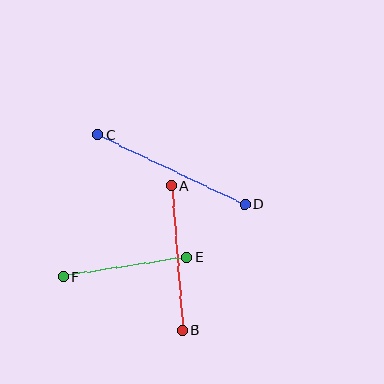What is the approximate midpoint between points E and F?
The midpoint is at approximately (125, 267) pixels.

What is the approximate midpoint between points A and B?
The midpoint is at approximately (177, 258) pixels.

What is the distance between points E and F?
The distance is approximately 125 pixels.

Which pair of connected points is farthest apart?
Points C and D are farthest apart.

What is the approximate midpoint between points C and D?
The midpoint is at approximately (171, 169) pixels.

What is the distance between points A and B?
The distance is approximately 145 pixels.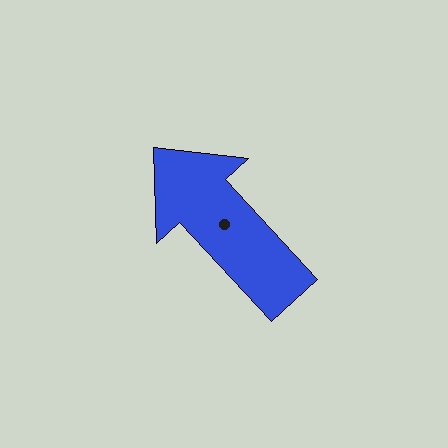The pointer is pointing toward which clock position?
Roughly 11 o'clock.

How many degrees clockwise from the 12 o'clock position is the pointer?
Approximately 317 degrees.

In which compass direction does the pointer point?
Northwest.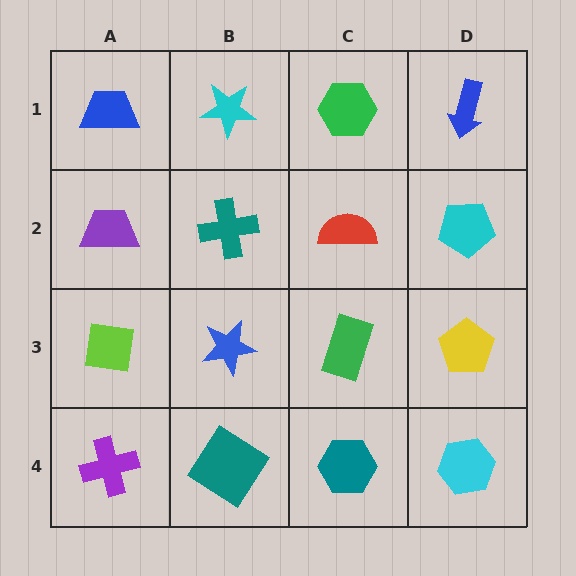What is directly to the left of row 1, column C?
A cyan star.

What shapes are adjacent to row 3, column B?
A teal cross (row 2, column B), a teal diamond (row 4, column B), a lime square (row 3, column A), a green rectangle (row 3, column C).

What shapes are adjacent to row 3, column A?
A purple trapezoid (row 2, column A), a purple cross (row 4, column A), a blue star (row 3, column B).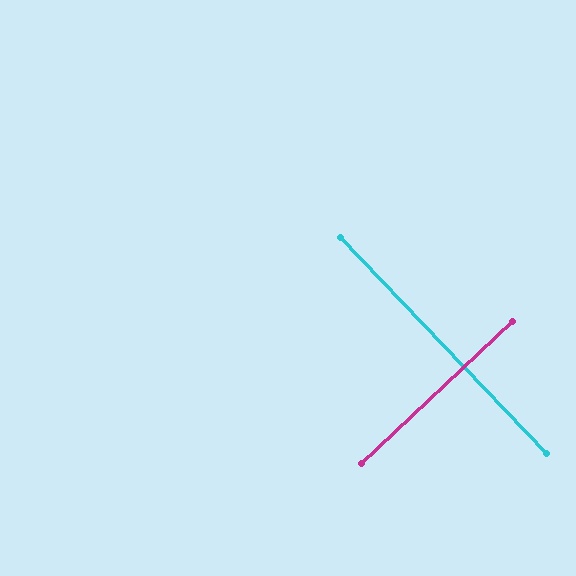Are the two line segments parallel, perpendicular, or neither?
Perpendicular — they meet at approximately 90°.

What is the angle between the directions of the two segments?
Approximately 90 degrees.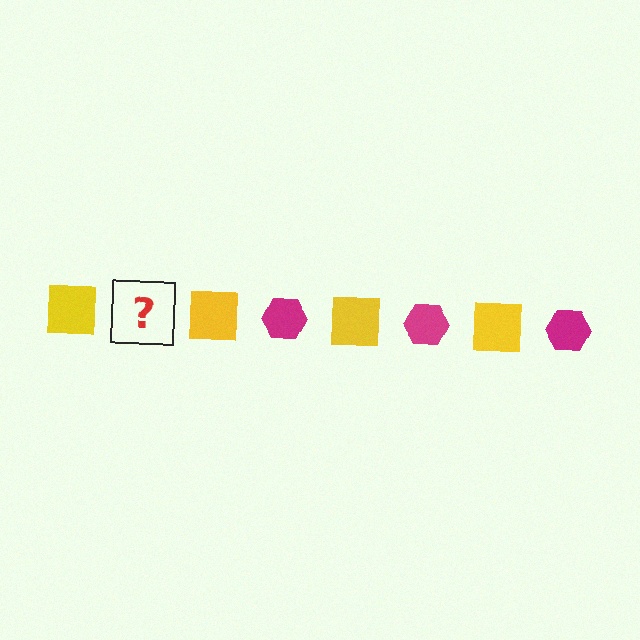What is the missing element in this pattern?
The missing element is a magenta hexagon.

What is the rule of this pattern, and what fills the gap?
The rule is that the pattern alternates between yellow square and magenta hexagon. The gap should be filled with a magenta hexagon.